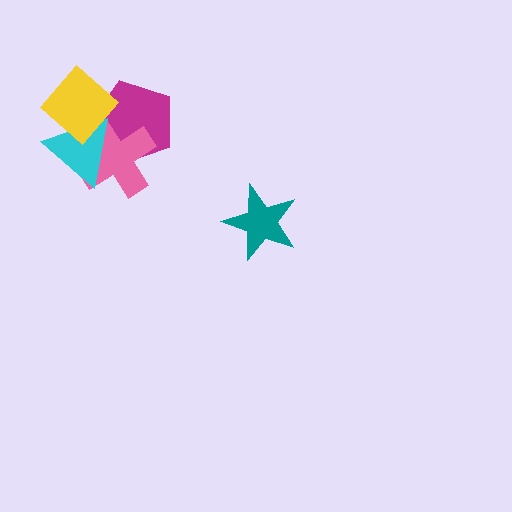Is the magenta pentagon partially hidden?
Yes, it is partially covered by another shape.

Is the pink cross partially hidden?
Yes, it is partially covered by another shape.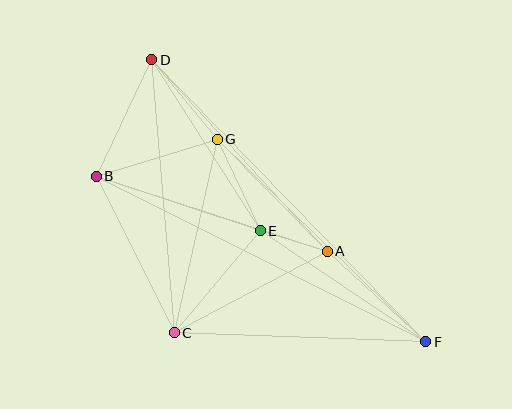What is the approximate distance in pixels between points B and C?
The distance between B and C is approximately 175 pixels.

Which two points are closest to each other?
Points A and E are closest to each other.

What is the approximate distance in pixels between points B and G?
The distance between B and G is approximately 126 pixels.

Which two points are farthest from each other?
Points D and F are farthest from each other.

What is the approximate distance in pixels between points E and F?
The distance between E and F is approximately 200 pixels.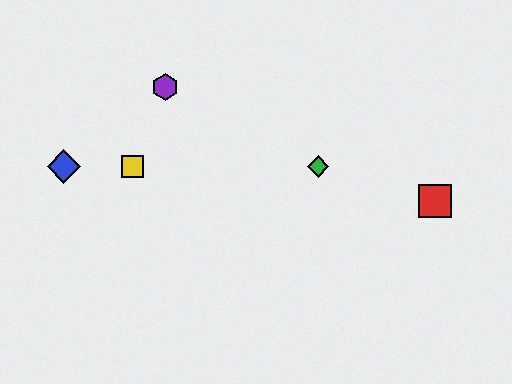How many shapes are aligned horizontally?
3 shapes (the blue diamond, the green diamond, the yellow square) are aligned horizontally.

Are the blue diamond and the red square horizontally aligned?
No, the blue diamond is at y≈166 and the red square is at y≈201.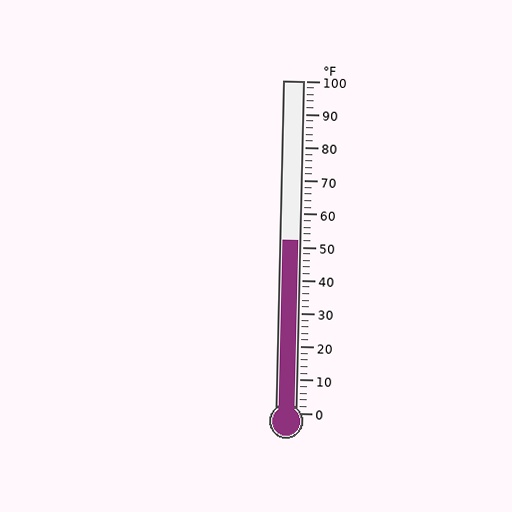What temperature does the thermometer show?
The thermometer shows approximately 52°F.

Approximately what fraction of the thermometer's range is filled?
The thermometer is filled to approximately 50% of its range.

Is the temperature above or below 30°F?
The temperature is above 30°F.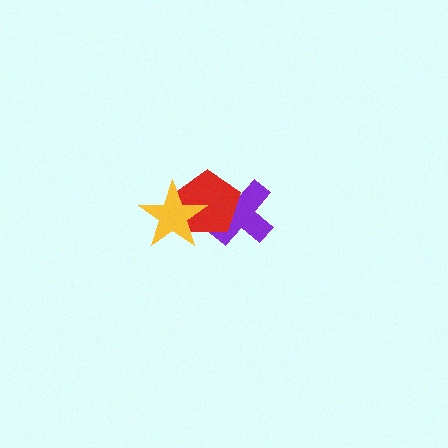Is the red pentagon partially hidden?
Yes, it is partially covered by another shape.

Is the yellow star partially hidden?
No, no other shape covers it.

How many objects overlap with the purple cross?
1 object overlaps with the purple cross.